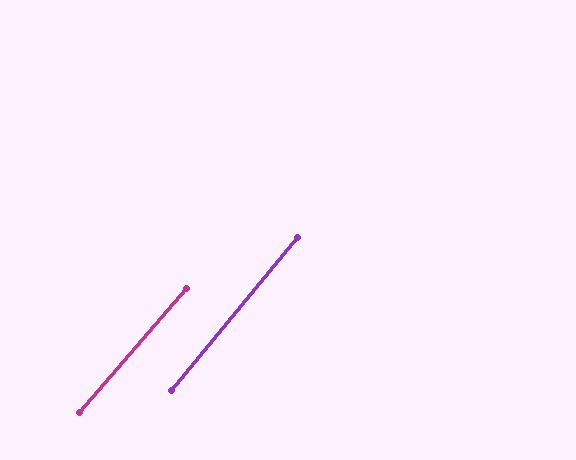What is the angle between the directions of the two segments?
Approximately 1 degree.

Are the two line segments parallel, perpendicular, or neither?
Parallel — their directions differ by only 1.3°.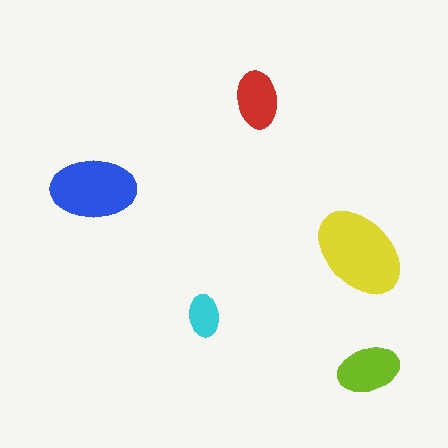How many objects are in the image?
There are 5 objects in the image.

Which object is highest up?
The red ellipse is topmost.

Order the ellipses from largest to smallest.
the yellow one, the blue one, the lime one, the red one, the cyan one.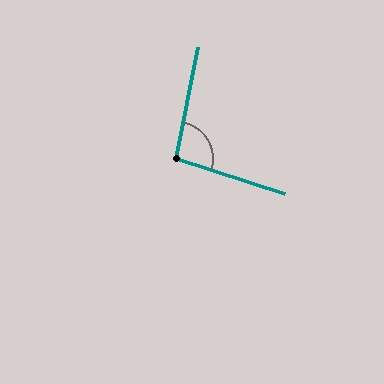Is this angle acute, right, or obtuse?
It is obtuse.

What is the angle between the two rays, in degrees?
Approximately 96 degrees.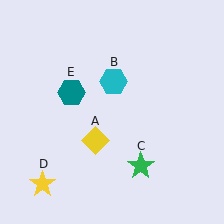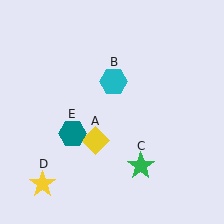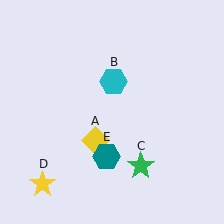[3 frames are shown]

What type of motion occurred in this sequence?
The teal hexagon (object E) rotated counterclockwise around the center of the scene.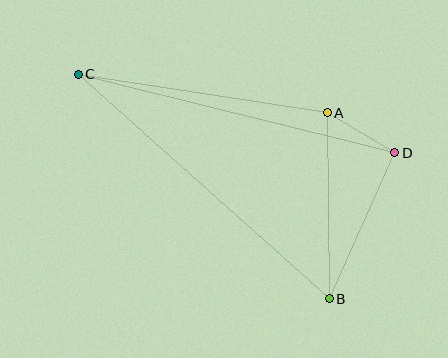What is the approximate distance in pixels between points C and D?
The distance between C and D is approximately 326 pixels.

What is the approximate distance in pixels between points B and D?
The distance between B and D is approximately 160 pixels.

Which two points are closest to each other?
Points A and D are closest to each other.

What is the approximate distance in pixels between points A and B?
The distance between A and B is approximately 186 pixels.